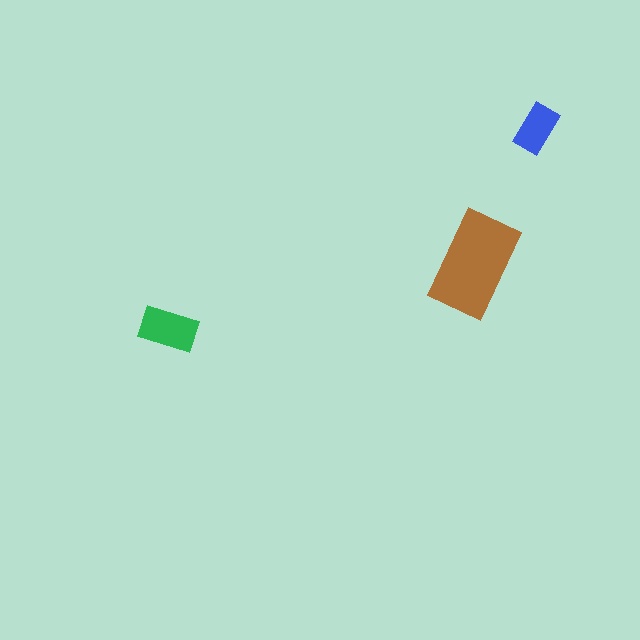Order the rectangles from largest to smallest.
the brown one, the green one, the blue one.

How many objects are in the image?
There are 3 objects in the image.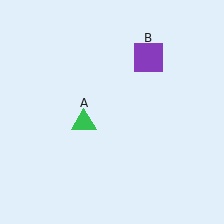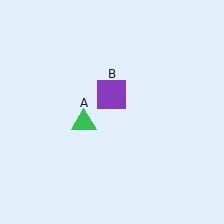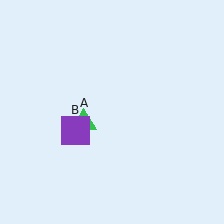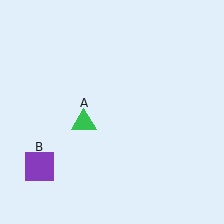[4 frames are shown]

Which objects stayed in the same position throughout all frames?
Green triangle (object A) remained stationary.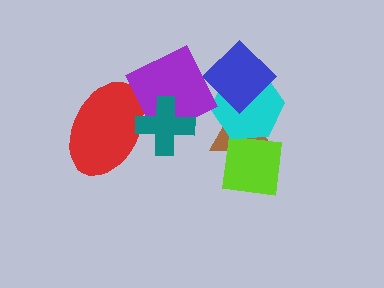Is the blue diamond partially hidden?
Yes, it is partially covered by another shape.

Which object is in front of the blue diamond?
The purple diamond is in front of the blue diamond.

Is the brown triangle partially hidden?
Yes, it is partially covered by another shape.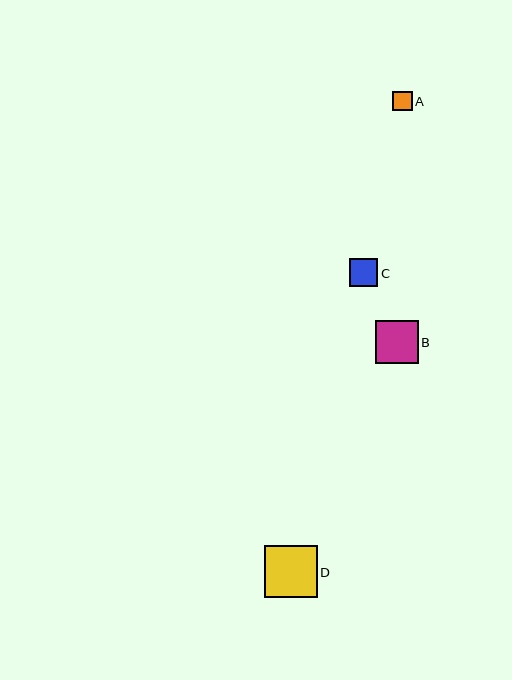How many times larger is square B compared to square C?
Square B is approximately 1.5 times the size of square C.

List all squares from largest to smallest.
From largest to smallest: D, B, C, A.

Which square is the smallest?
Square A is the smallest with a size of approximately 19 pixels.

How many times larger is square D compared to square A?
Square D is approximately 2.7 times the size of square A.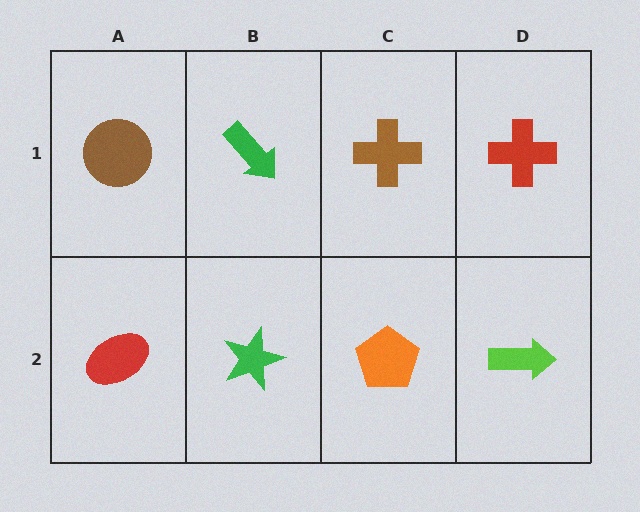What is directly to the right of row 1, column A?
A green arrow.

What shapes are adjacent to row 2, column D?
A red cross (row 1, column D), an orange pentagon (row 2, column C).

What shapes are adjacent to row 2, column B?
A green arrow (row 1, column B), a red ellipse (row 2, column A), an orange pentagon (row 2, column C).